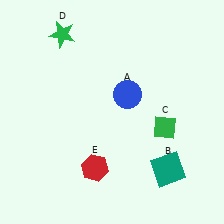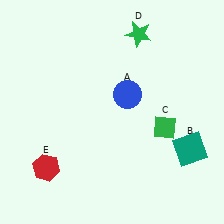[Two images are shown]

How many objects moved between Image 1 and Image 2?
3 objects moved between the two images.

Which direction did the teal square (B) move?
The teal square (B) moved right.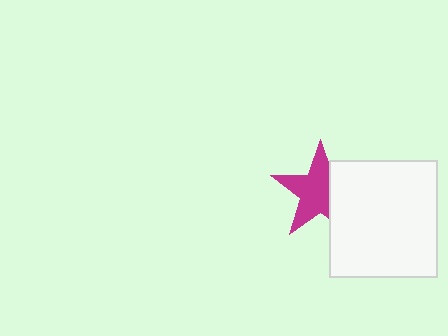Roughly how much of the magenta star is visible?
Most of it is visible (roughly 68%).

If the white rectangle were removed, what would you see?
You would see the complete magenta star.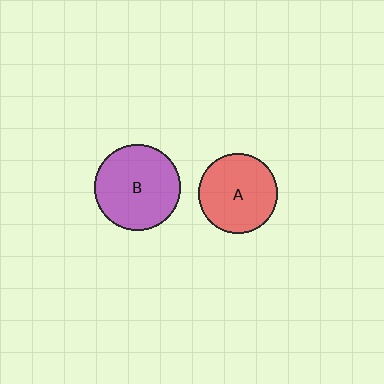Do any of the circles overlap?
No, none of the circles overlap.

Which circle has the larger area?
Circle B (purple).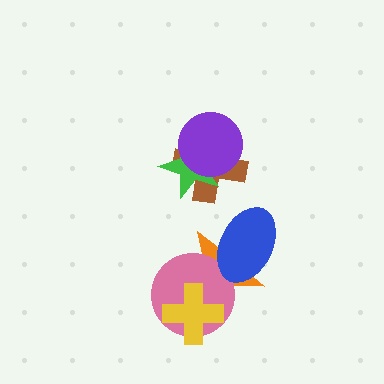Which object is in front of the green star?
The purple circle is in front of the green star.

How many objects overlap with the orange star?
3 objects overlap with the orange star.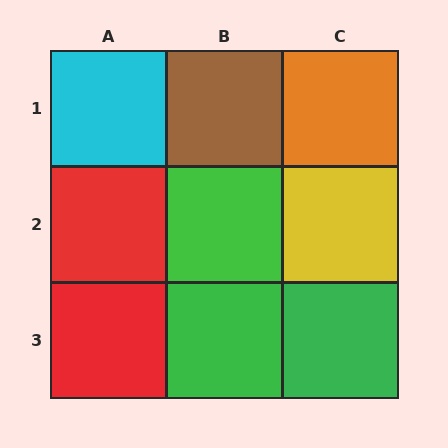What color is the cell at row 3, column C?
Green.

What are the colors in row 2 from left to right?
Red, green, yellow.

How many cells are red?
2 cells are red.